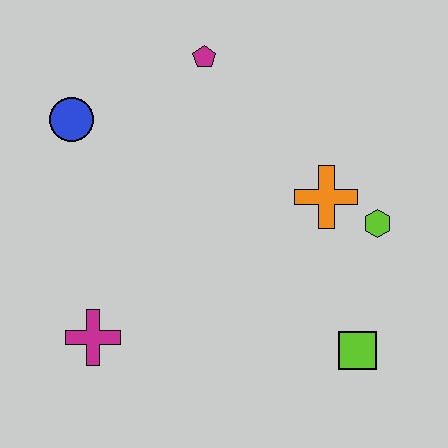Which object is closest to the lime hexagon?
The orange cross is closest to the lime hexagon.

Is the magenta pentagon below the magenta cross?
No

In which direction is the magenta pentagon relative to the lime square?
The magenta pentagon is above the lime square.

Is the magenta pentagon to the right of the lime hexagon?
No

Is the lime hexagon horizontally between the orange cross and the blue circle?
No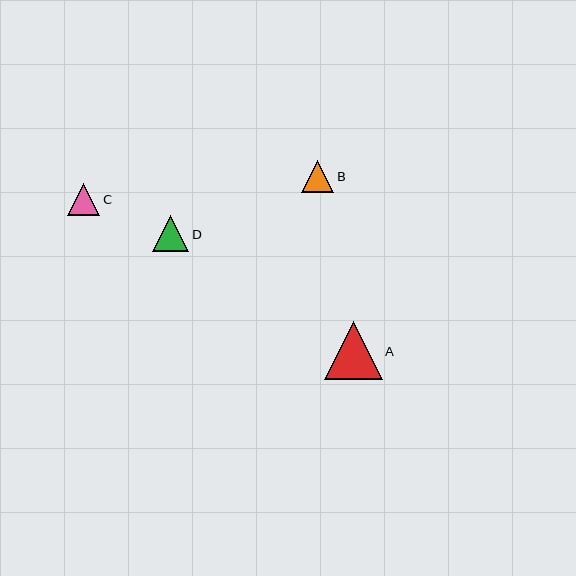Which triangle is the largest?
Triangle A is the largest with a size of approximately 58 pixels.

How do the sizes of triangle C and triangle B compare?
Triangle C and triangle B are approximately the same size.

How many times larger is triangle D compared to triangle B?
Triangle D is approximately 1.1 times the size of triangle B.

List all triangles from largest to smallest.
From largest to smallest: A, D, C, B.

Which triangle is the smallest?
Triangle B is the smallest with a size of approximately 32 pixels.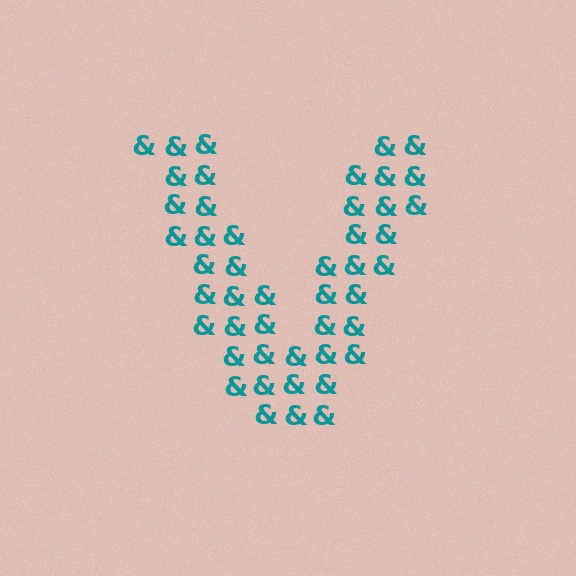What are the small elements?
The small elements are ampersands.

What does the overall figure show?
The overall figure shows the letter V.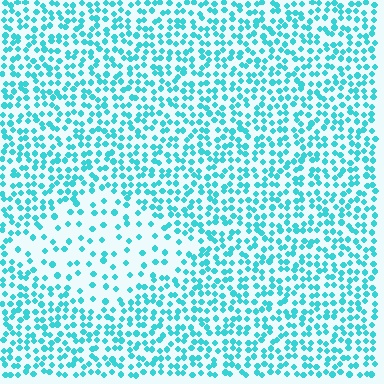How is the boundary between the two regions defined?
The boundary is defined by a change in element density (approximately 2.4x ratio). All elements are the same color, size, and shape.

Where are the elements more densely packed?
The elements are more densely packed outside the diamond boundary.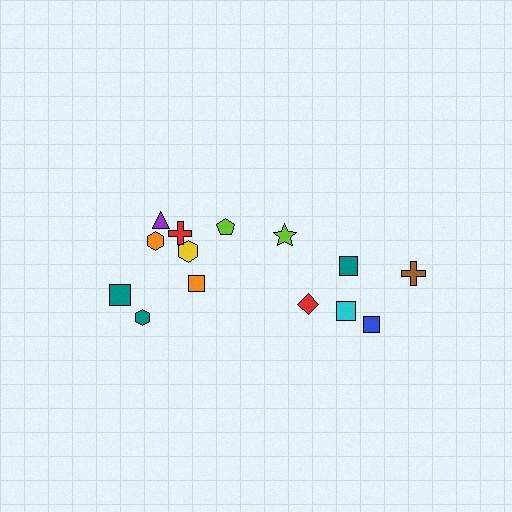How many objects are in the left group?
There are 8 objects.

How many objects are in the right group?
There are 6 objects.